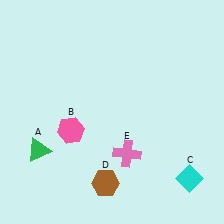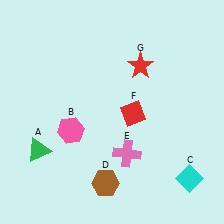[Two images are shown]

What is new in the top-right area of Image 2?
A red star (G) was added in the top-right area of Image 2.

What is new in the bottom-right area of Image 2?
A red diamond (F) was added in the bottom-right area of Image 2.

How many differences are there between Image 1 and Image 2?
There are 2 differences between the two images.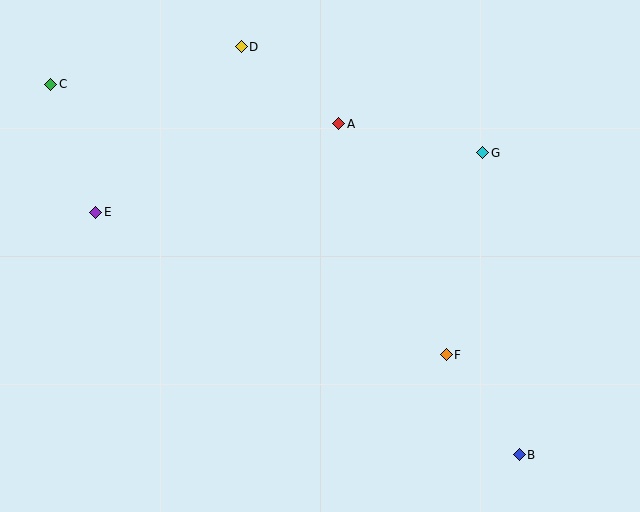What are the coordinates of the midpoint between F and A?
The midpoint between F and A is at (393, 239).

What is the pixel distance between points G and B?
The distance between G and B is 304 pixels.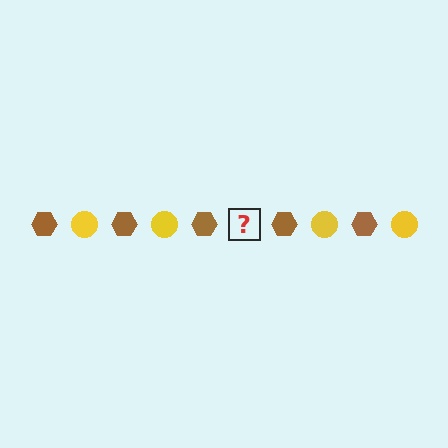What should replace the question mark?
The question mark should be replaced with a yellow circle.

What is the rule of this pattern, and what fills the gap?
The rule is that the pattern alternates between brown hexagon and yellow circle. The gap should be filled with a yellow circle.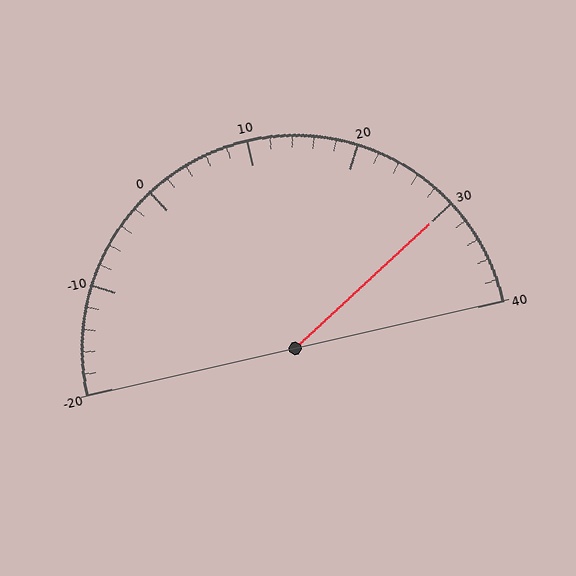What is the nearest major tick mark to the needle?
The nearest major tick mark is 30.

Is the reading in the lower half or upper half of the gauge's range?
The reading is in the upper half of the range (-20 to 40).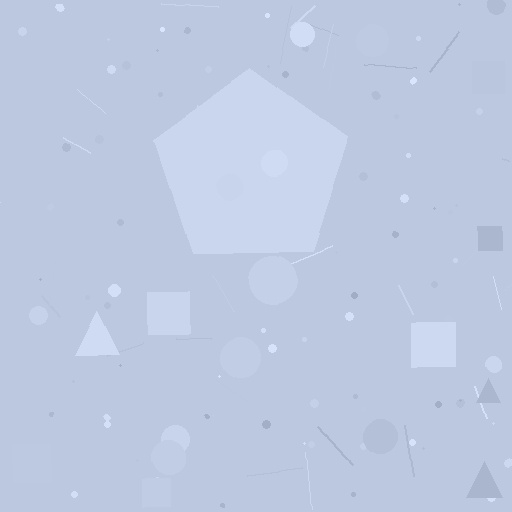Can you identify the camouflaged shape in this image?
The camouflaged shape is a pentagon.